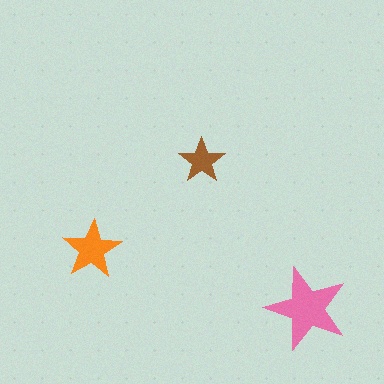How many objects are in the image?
There are 3 objects in the image.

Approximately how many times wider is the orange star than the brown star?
About 1.5 times wider.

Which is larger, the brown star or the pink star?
The pink one.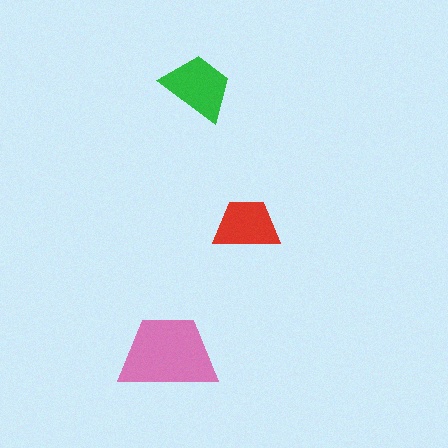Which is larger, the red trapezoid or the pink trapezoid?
The pink one.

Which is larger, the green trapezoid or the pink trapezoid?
The pink one.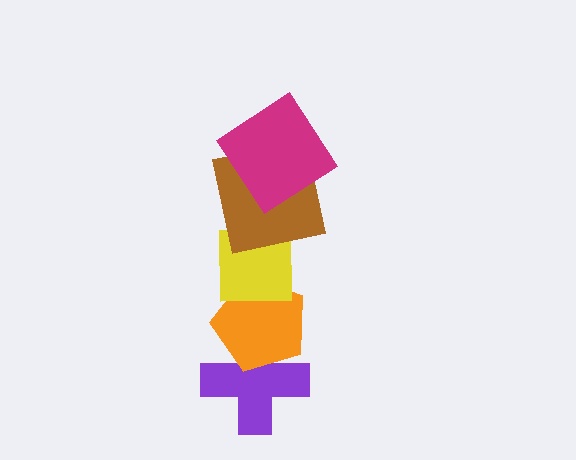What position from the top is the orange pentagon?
The orange pentagon is 4th from the top.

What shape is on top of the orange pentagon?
The yellow square is on top of the orange pentagon.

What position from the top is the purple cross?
The purple cross is 5th from the top.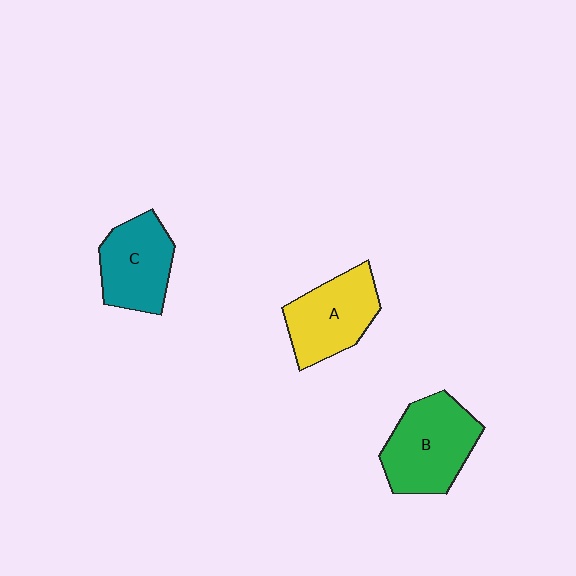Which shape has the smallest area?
Shape C (teal).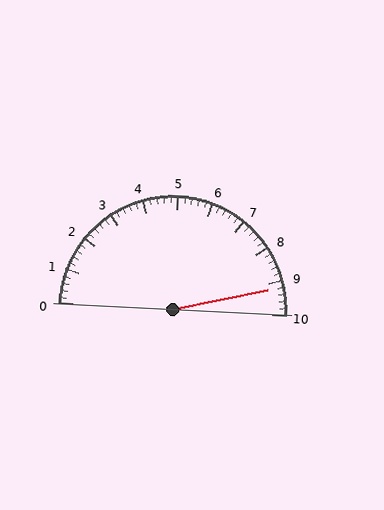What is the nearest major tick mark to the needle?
The nearest major tick mark is 9.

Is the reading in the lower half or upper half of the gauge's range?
The reading is in the upper half of the range (0 to 10).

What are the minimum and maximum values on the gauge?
The gauge ranges from 0 to 10.